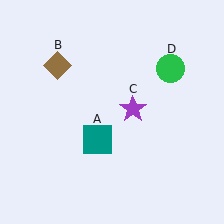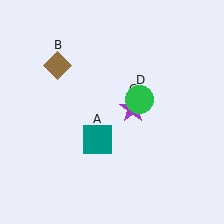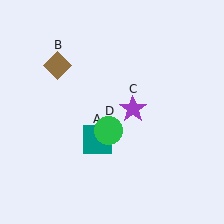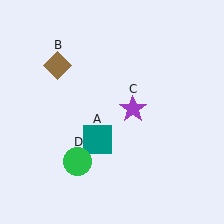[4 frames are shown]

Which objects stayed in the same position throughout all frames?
Teal square (object A) and brown diamond (object B) and purple star (object C) remained stationary.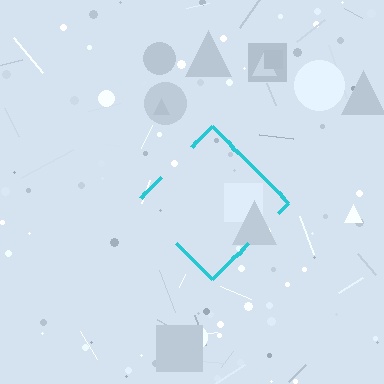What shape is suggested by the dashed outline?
The dashed outline suggests a diamond.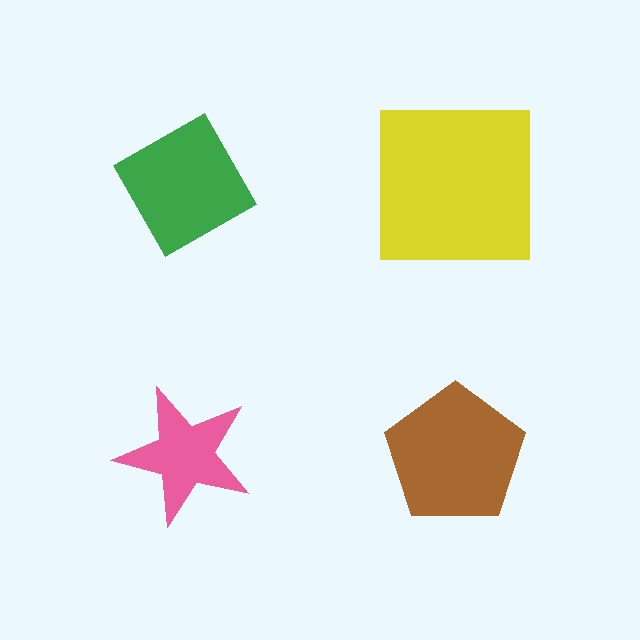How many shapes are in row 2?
2 shapes.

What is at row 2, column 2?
A brown pentagon.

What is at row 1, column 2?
A yellow square.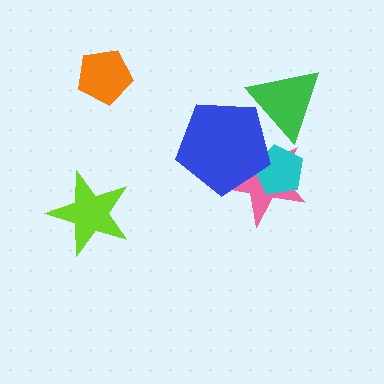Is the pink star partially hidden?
Yes, it is partially covered by another shape.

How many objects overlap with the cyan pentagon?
2 objects overlap with the cyan pentagon.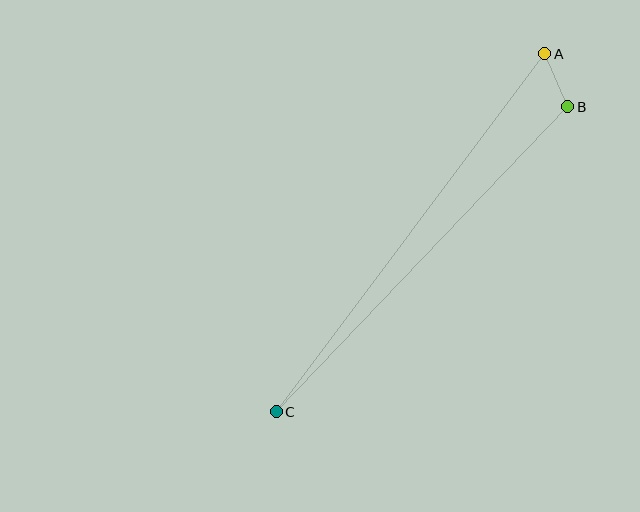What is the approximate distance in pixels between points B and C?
The distance between B and C is approximately 422 pixels.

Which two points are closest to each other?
Points A and B are closest to each other.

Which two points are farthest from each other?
Points A and C are farthest from each other.